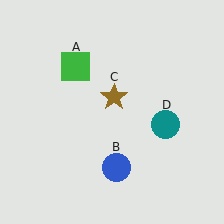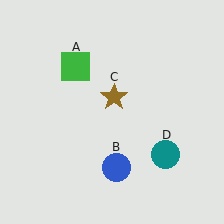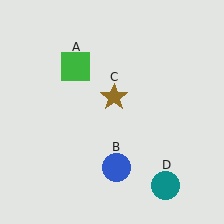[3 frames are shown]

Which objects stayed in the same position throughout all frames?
Green square (object A) and blue circle (object B) and brown star (object C) remained stationary.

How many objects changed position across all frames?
1 object changed position: teal circle (object D).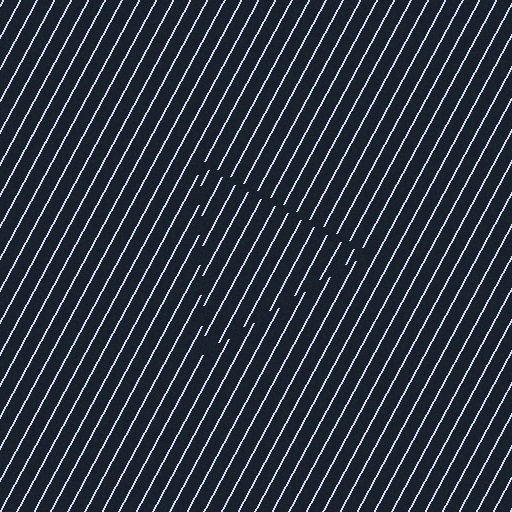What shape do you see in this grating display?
An illusory triangle. The interior of the shape contains the same grating, shifted by half a period — the contour is defined by the phase discontinuity where line-ends from the inner and outer gratings abut.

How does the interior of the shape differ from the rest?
The interior of the shape contains the same grating, shifted by half a period — the contour is defined by the phase discontinuity where line-ends from the inner and outer gratings abut.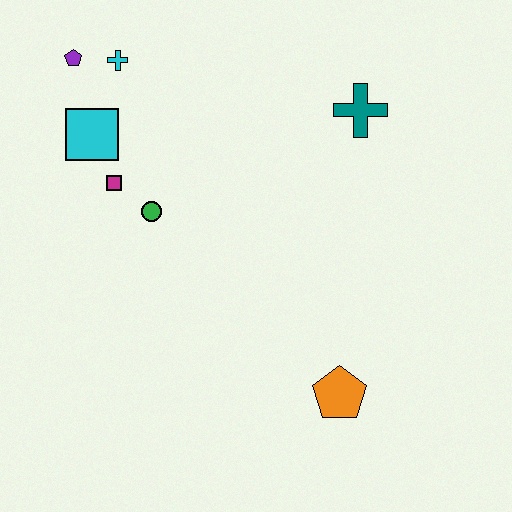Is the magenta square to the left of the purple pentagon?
No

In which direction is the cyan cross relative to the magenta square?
The cyan cross is above the magenta square.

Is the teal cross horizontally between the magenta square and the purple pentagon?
No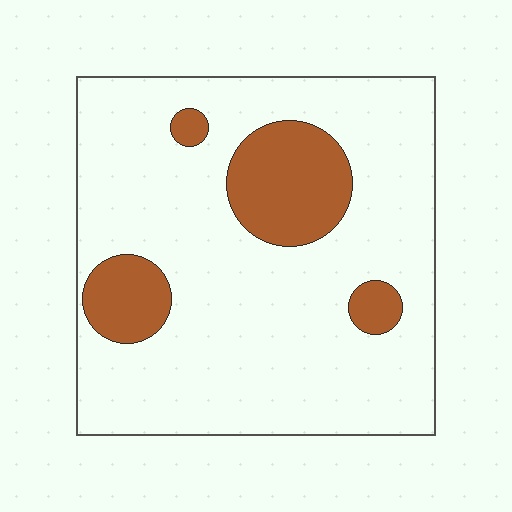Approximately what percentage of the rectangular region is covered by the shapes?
Approximately 15%.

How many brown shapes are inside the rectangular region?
4.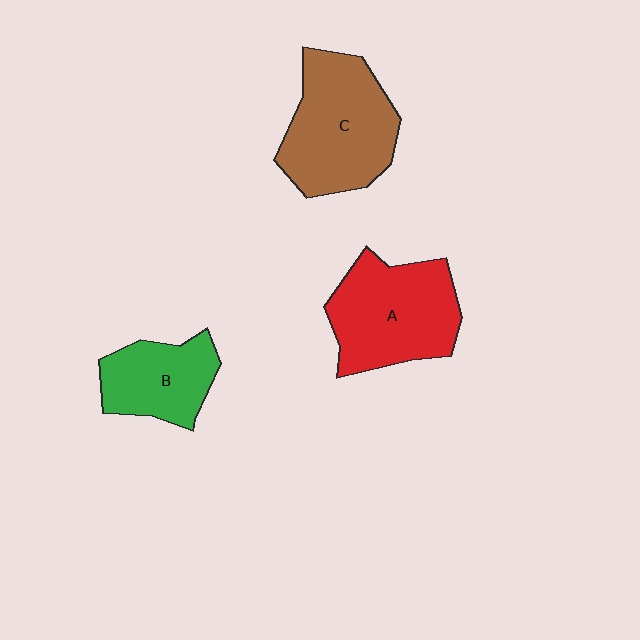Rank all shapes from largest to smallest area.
From largest to smallest: C (brown), A (red), B (green).